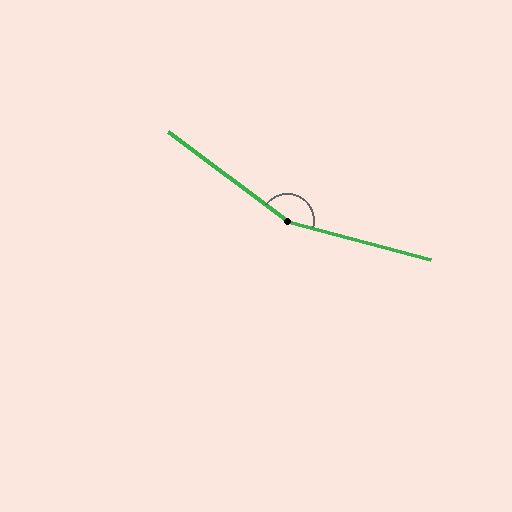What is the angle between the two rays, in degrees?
Approximately 158 degrees.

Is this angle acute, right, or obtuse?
It is obtuse.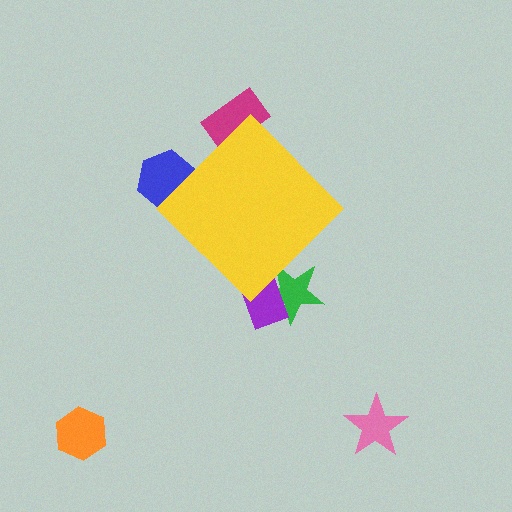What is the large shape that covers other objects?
A yellow diamond.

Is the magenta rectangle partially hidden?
Yes, the magenta rectangle is partially hidden behind the yellow diamond.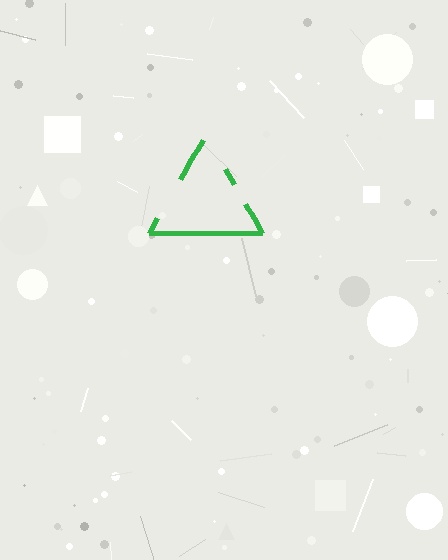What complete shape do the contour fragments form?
The contour fragments form a triangle.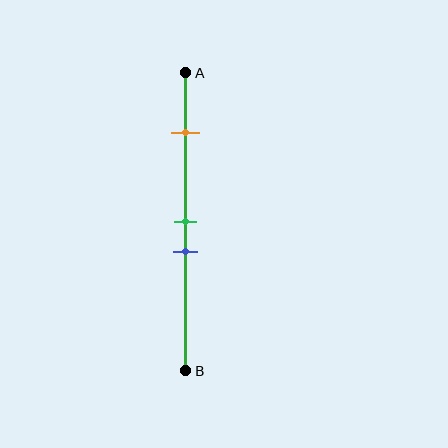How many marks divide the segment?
There are 3 marks dividing the segment.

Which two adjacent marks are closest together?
The green and blue marks are the closest adjacent pair.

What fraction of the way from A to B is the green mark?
The green mark is approximately 50% (0.5) of the way from A to B.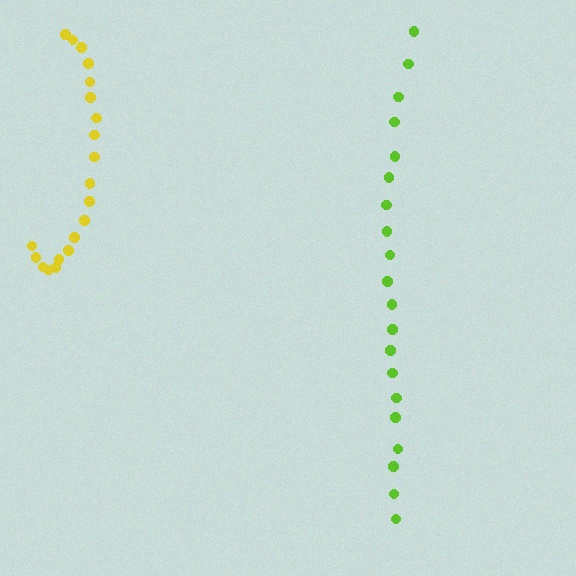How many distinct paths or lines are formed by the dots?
There are 2 distinct paths.